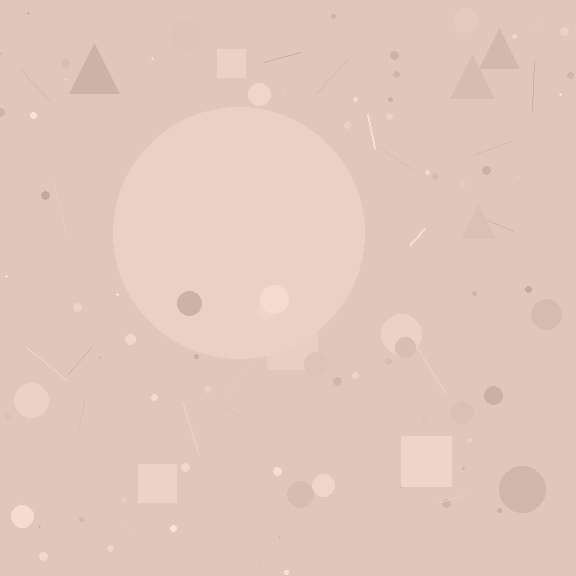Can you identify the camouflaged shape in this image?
The camouflaged shape is a circle.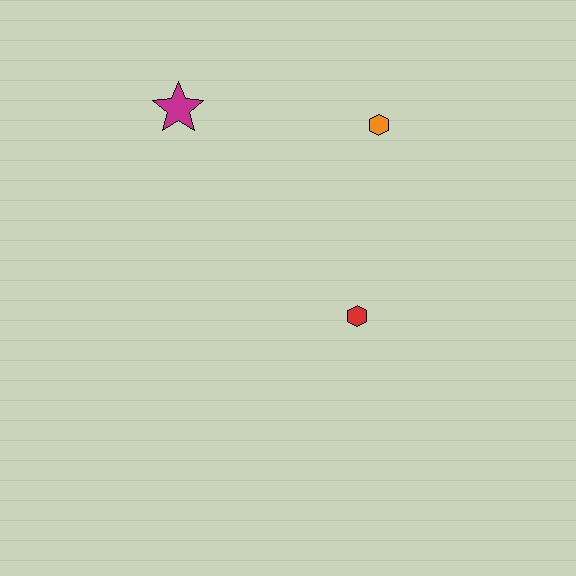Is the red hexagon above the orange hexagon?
No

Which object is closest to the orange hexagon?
The red hexagon is closest to the orange hexagon.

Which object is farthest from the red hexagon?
The magenta star is farthest from the red hexagon.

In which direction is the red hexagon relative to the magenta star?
The red hexagon is below the magenta star.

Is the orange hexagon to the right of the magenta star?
Yes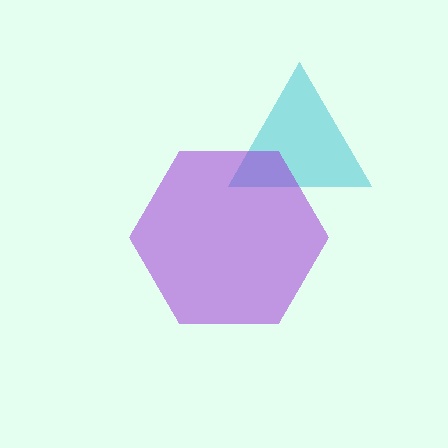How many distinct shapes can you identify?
There are 2 distinct shapes: a cyan triangle, a purple hexagon.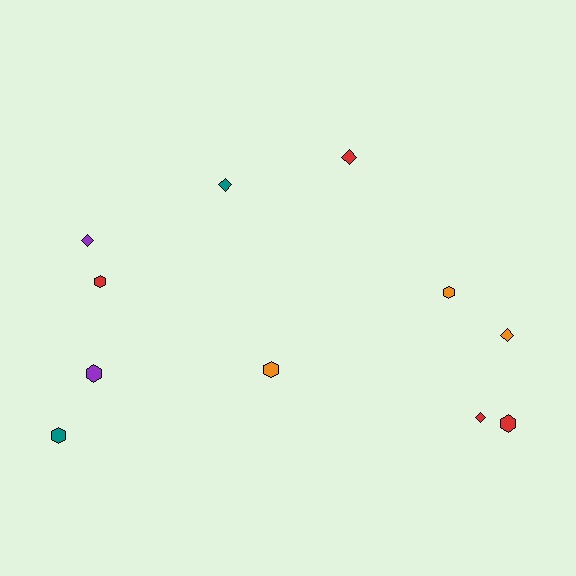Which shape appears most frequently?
Hexagon, with 6 objects.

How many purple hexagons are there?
There is 1 purple hexagon.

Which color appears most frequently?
Red, with 4 objects.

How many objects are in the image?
There are 11 objects.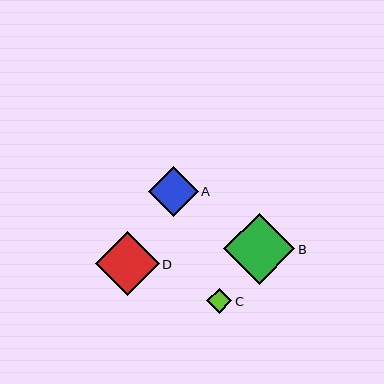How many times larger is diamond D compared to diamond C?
Diamond D is approximately 2.5 times the size of diamond C.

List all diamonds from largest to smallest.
From largest to smallest: B, D, A, C.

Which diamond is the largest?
Diamond B is the largest with a size of approximately 71 pixels.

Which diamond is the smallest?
Diamond C is the smallest with a size of approximately 25 pixels.